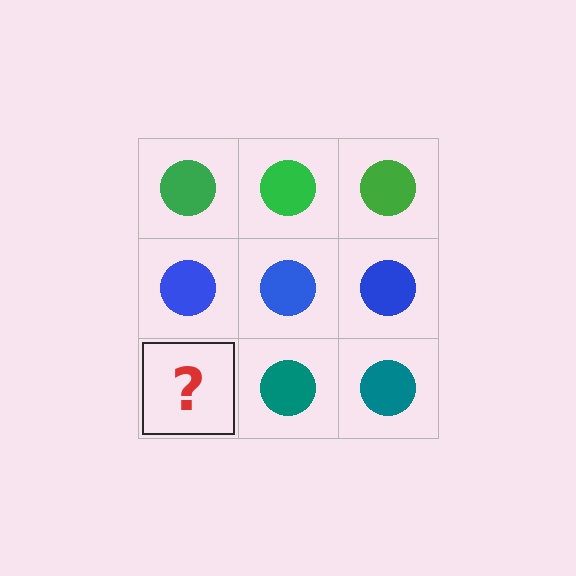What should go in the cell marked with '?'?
The missing cell should contain a teal circle.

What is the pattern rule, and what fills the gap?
The rule is that each row has a consistent color. The gap should be filled with a teal circle.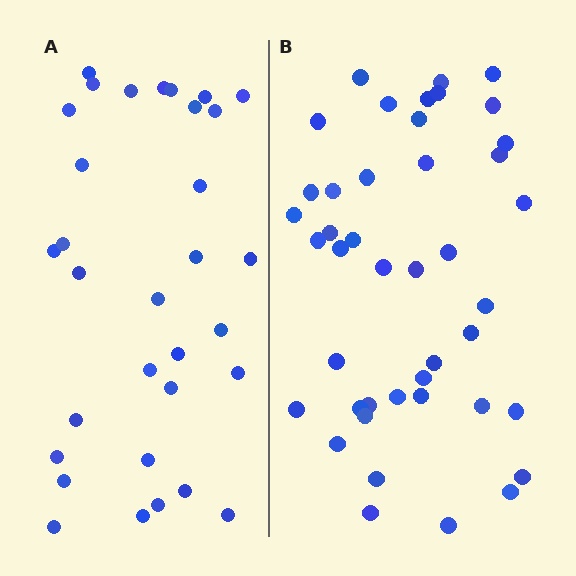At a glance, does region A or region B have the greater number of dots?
Region B (the right region) has more dots.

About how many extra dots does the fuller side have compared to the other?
Region B has roughly 12 or so more dots than region A.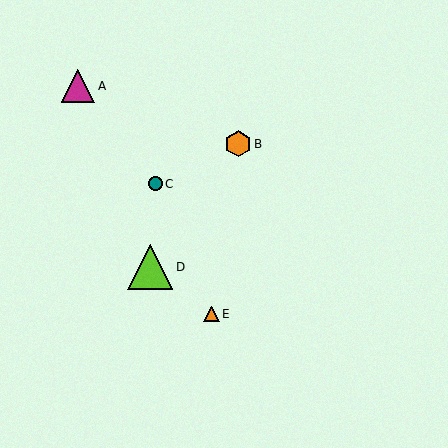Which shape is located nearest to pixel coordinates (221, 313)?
The orange triangle (labeled E) at (212, 314) is nearest to that location.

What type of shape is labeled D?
Shape D is a lime triangle.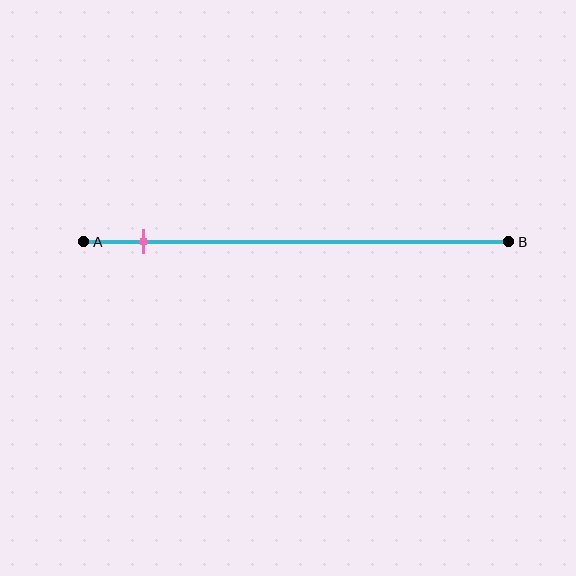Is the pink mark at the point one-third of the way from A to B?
No, the mark is at about 15% from A, not at the 33% one-third point.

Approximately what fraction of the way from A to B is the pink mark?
The pink mark is approximately 15% of the way from A to B.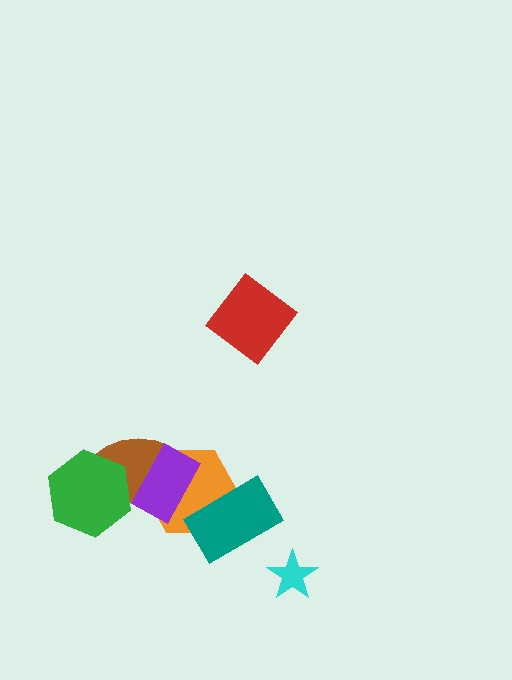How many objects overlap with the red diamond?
0 objects overlap with the red diamond.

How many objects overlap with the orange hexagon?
3 objects overlap with the orange hexagon.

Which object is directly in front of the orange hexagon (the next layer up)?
The purple rectangle is directly in front of the orange hexagon.